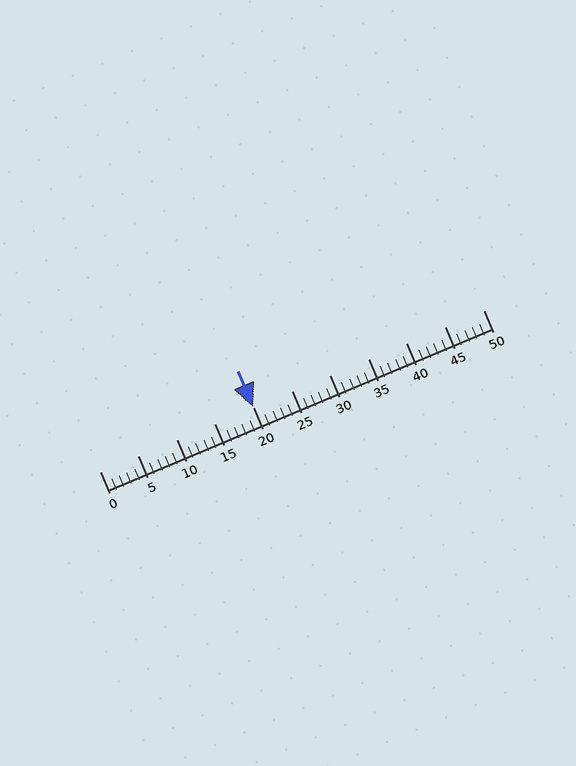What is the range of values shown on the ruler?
The ruler shows values from 0 to 50.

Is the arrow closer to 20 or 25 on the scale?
The arrow is closer to 20.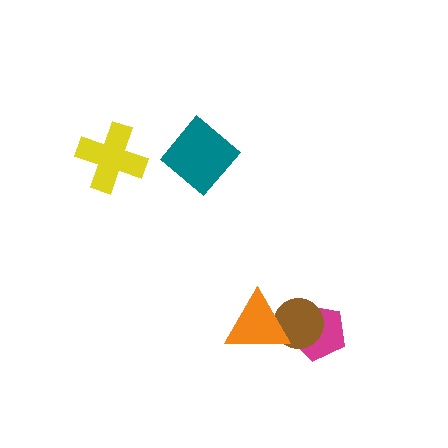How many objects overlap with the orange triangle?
2 objects overlap with the orange triangle.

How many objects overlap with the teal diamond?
0 objects overlap with the teal diamond.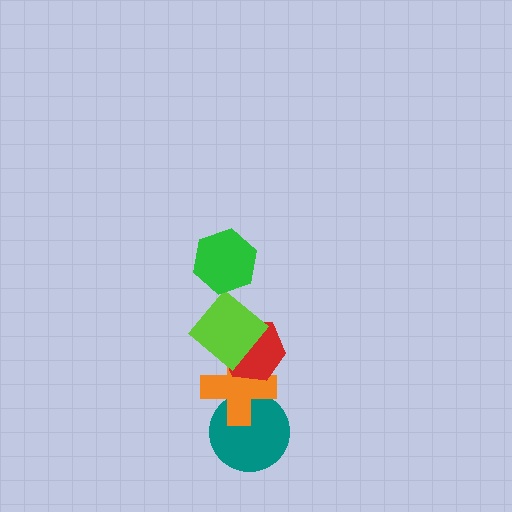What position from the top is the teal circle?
The teal circle is 5th from the top.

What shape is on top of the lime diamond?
The green hexagon is on top of the lime diamond.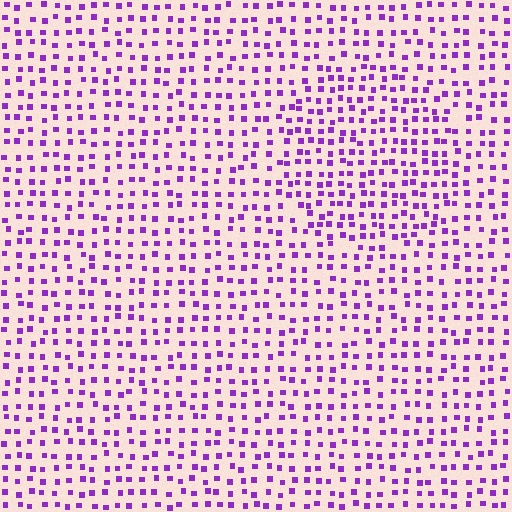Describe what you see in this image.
The image contains small purple elements arranged at two different densities. A circle-shaped region is visible where the elements are more densely packed than the surrounding area.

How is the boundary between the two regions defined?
The boundary is defined by a change in element density (approximately 1.4x ratio). All elements are the same color, size, and shape.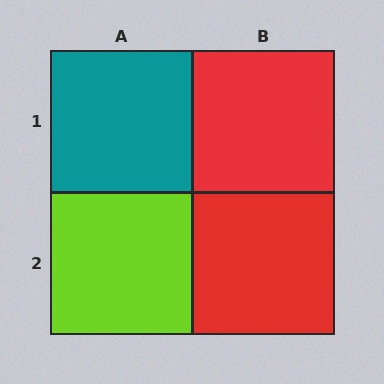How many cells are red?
2 cells are red.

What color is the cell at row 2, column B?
Red.